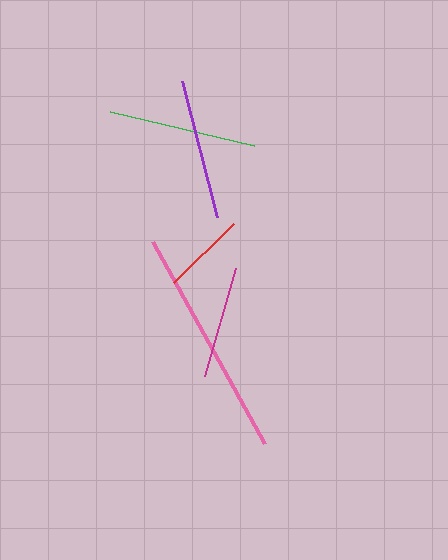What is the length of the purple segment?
The purple segment is approximately 140 pixels long.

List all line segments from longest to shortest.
From longest to shortest: pink, green, purple, magenta, red.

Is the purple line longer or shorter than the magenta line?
The purple line is longer than the magenta line.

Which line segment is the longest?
The pink line is the longest at approximately 231 pixels.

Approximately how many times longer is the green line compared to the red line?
The green line is approximately 1.8 times the length of the red line.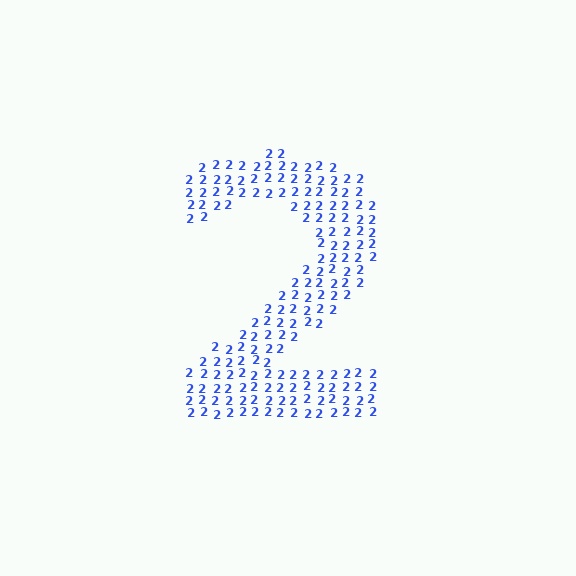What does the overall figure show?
The overall figure shows the digit 2.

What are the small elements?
The small elements are digit 2's.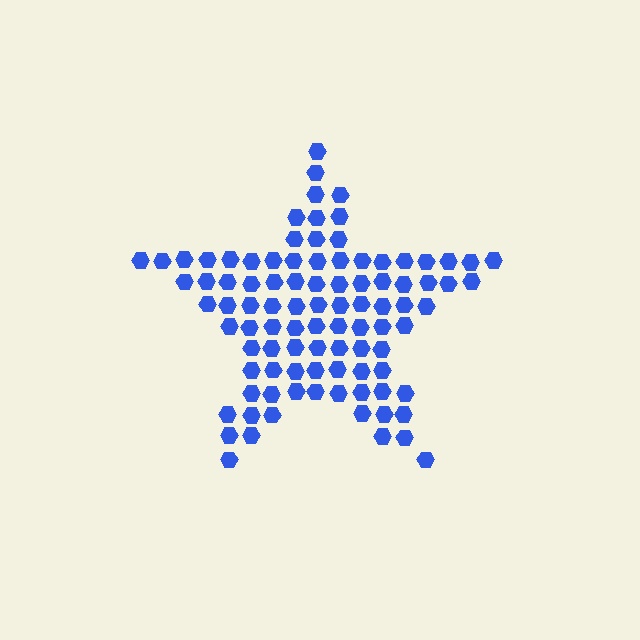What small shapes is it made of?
It is made of small hexagons.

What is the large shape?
The large shape is a star.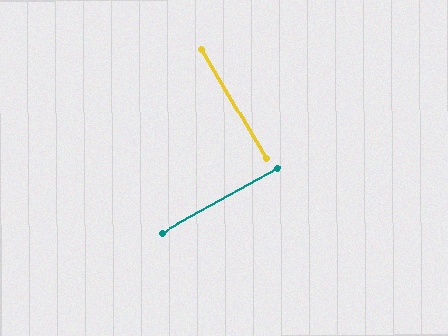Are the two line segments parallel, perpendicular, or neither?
Perpendicular — they meet at approximately 88°.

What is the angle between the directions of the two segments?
Approximately 88 degrees.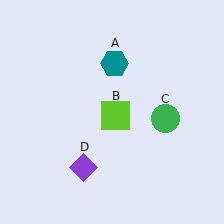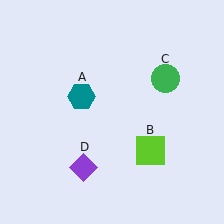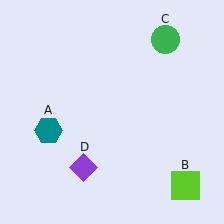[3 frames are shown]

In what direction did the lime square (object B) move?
The lime square (object B) moved down and to the right.